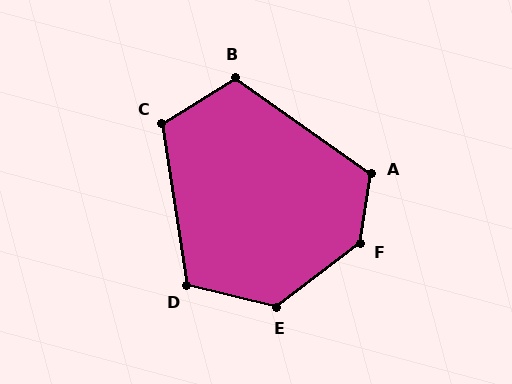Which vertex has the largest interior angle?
F, at approximately 135 degrees.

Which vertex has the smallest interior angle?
D, at approximately 112 degrees.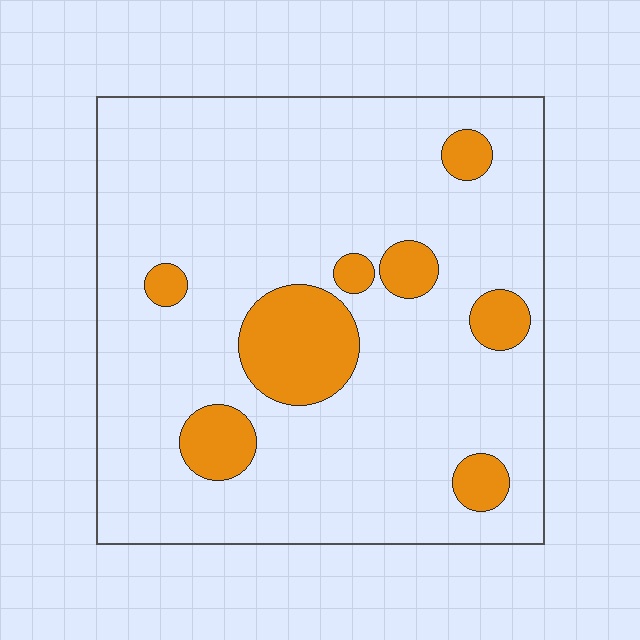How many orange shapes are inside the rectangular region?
8.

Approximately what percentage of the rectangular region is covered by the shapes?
Approximately 15%.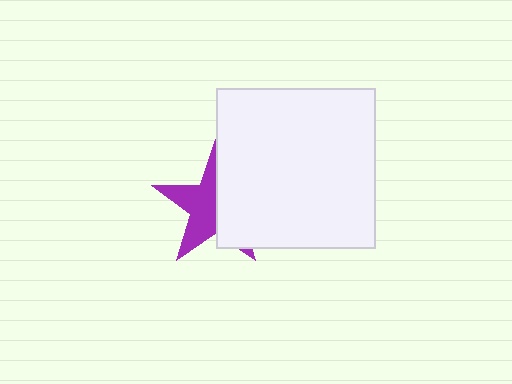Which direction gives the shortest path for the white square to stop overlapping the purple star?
Moving right gives the shortest separation.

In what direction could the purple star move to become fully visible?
The purple star could move left. That would shift it out from behind the white square entirely.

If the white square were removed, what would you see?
You would see the complete purple star.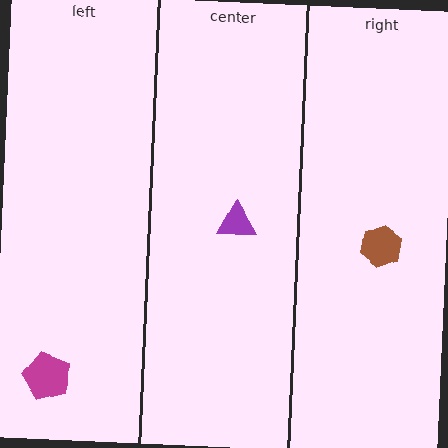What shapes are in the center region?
The purple triangle.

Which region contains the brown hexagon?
The right region.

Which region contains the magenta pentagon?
The left region.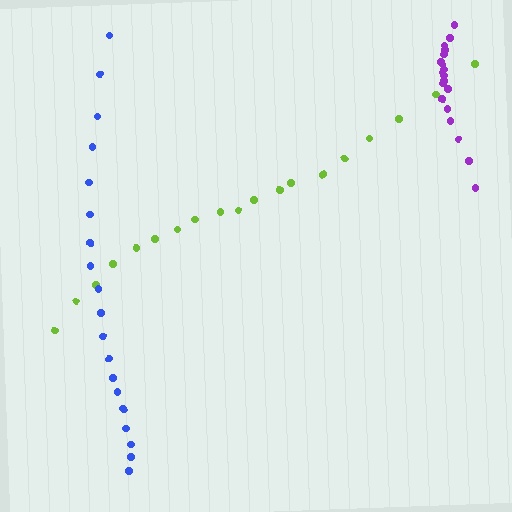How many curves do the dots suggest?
There are 3 distinct paths.